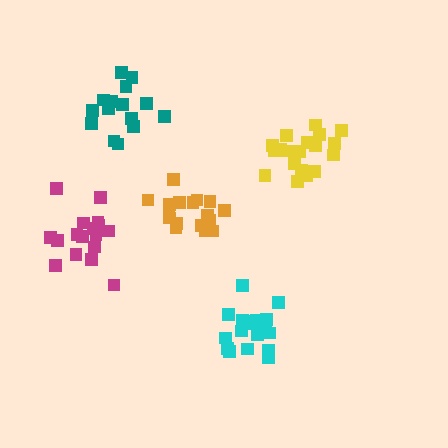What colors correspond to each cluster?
The clusters are colored: magenta, orange, yellow, teal, cyan.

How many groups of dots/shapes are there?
There are 5 groups.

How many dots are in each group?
Group 1: 17 dots, Group 2: 17 dots, Group 3: 20 dots, Group 4: 15 dots, Group 5: 20 dots (89 total).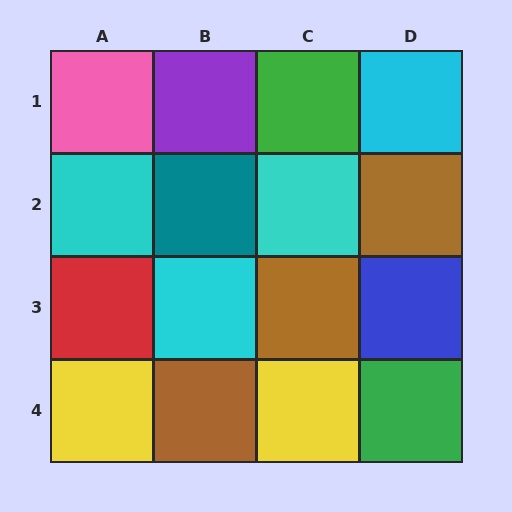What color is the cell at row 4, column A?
Yellow.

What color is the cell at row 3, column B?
Cyan.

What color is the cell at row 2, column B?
Teal.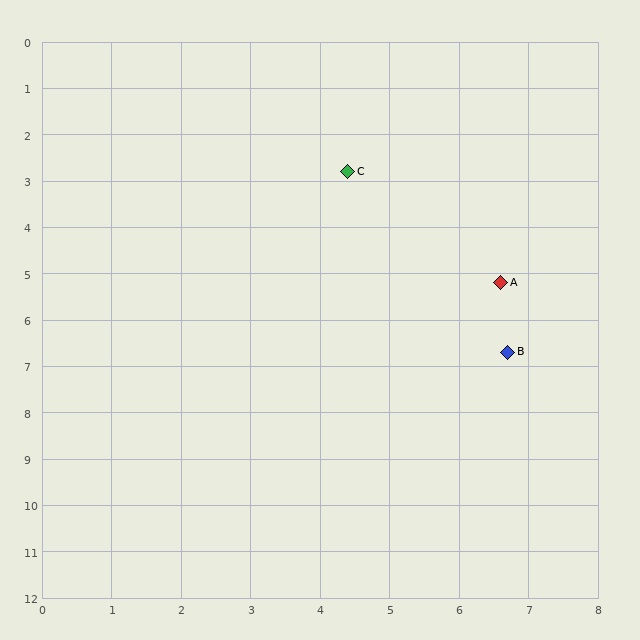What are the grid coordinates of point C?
Point C is at approximately (4.4, 2.8).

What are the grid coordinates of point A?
Point A is at approximately (6.6, 5.2).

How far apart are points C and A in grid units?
Points C and A are about 3.3 grid units apart.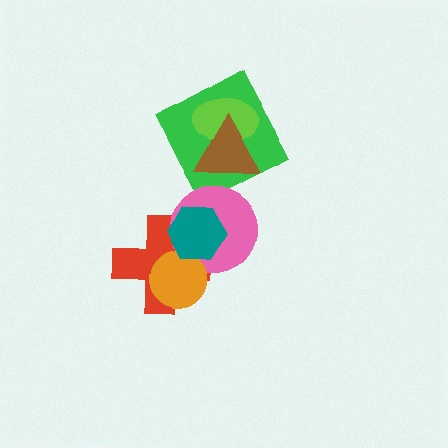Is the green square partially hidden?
Yes, it is partially covered by another shape.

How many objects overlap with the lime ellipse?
2 objects overlap with the lime ellipse.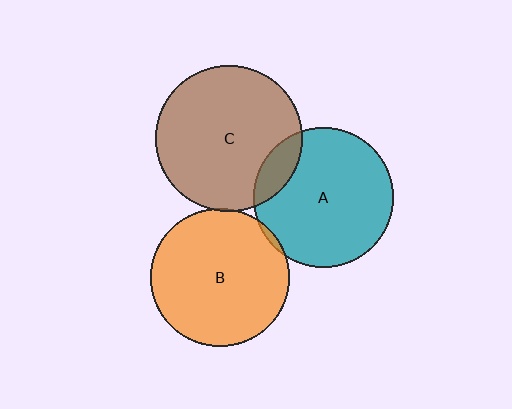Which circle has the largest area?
Circle C (brown).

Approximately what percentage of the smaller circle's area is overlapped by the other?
Approximately 5%.